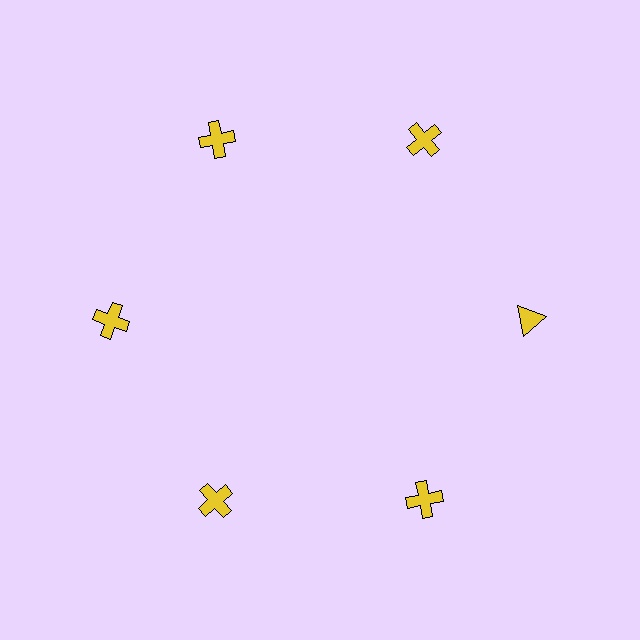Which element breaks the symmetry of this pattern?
The yellow triangle at roughly the 3 o'clock position breaks the symmetry. All other shapes are yellow crosses.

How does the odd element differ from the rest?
It has a different shape: triangle instead of cross.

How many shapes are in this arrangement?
There are 6 shapes arranged in a ring pattern.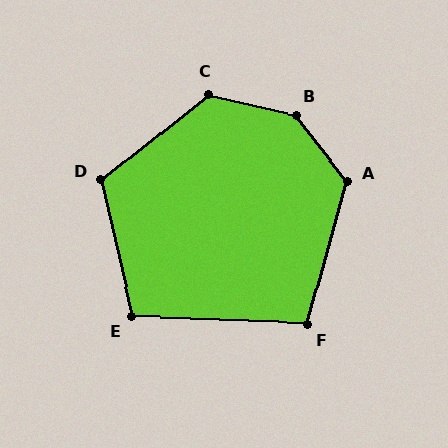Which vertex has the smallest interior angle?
F, at approximately 103 degrees.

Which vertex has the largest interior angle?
B, at approximately 141 degrees.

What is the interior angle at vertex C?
Approximately 128 degrees (obtuse).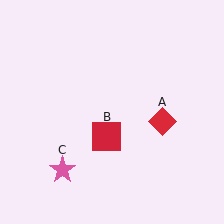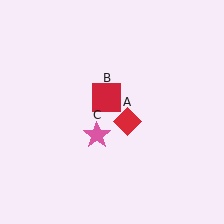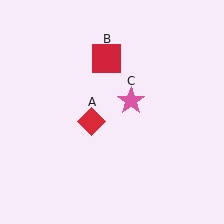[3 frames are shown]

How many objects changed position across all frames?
3 objects changed position: red diamond (object A), red square (object B), pink star (object C).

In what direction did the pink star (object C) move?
The pink star (object C) moved up and to the right.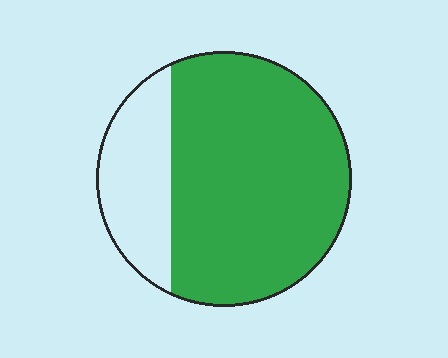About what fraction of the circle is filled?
About three quarters (3/4).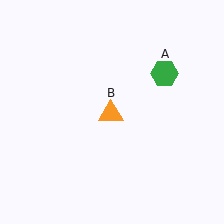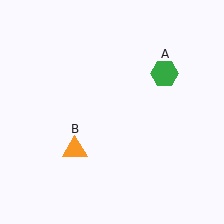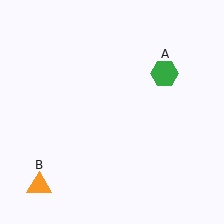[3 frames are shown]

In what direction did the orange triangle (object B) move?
The orange triangle (object B) moved down and to the left.